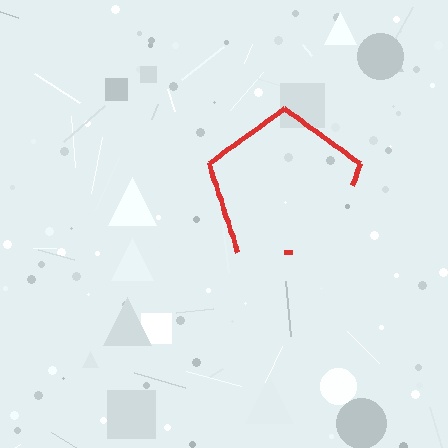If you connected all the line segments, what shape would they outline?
They would outline a pentagon.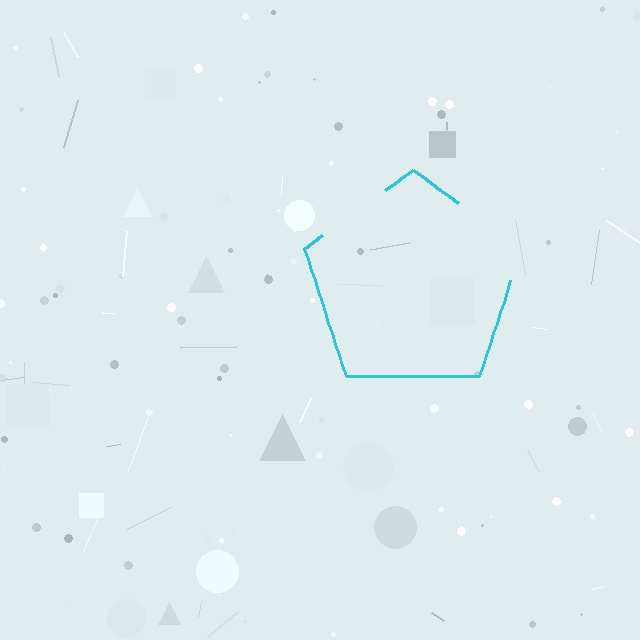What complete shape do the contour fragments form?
The contour fragments form a pentagon.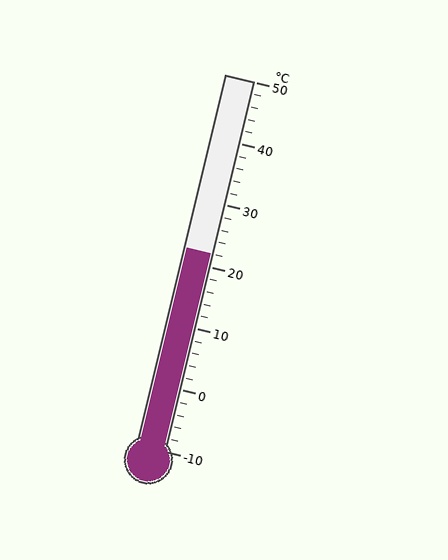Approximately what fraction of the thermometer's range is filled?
The thermometer is filled to approximately 55% of its range.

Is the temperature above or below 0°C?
The temperature is above 0°C.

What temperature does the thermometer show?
The thermometer shows approximately 22°C.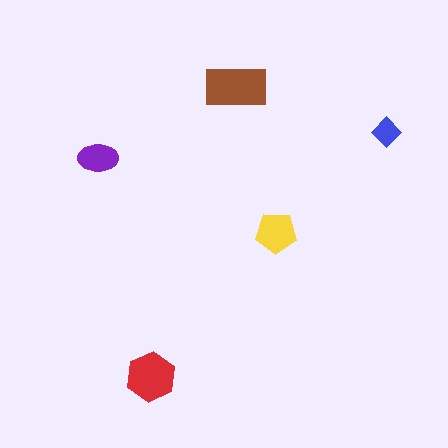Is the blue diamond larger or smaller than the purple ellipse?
Smaller.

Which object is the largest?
The brown rectangle.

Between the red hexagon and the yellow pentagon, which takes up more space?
The red hexagon.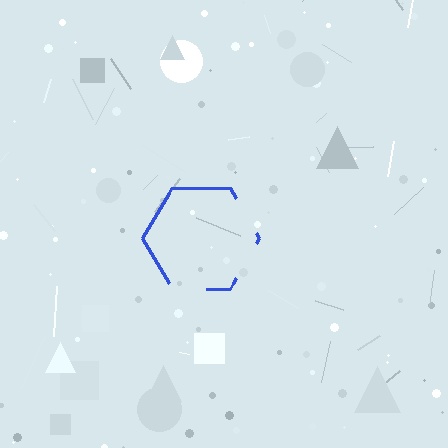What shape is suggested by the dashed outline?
The dashed outline suggests a hexagon.